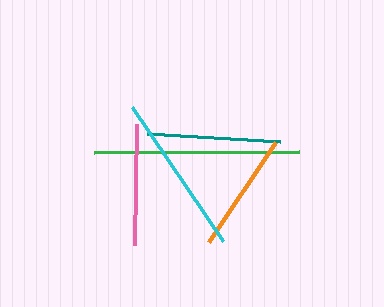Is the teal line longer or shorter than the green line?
The green line is longer than the teal line.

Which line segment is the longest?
The green line is the longest at approximately 205 pixels.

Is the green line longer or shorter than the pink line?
The green line is longer than the pink line.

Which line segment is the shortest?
The orange line is the shortest at approximately 120 pixels.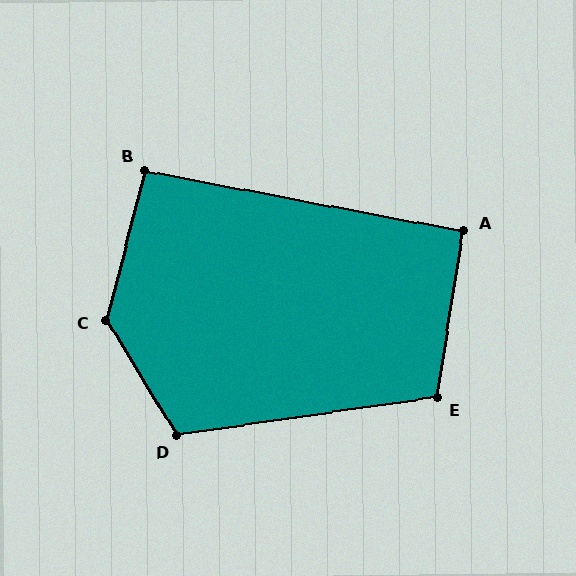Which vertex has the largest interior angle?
C, at approximately 134 degrees.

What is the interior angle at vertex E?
Approximately 107 degrees (obtuse).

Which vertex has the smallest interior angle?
A, at approximately 91 degrees.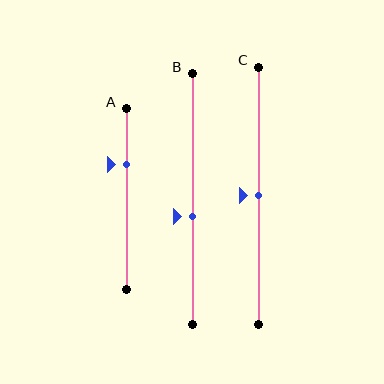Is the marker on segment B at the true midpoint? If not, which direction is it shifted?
No, the marker on segment B is shifted downward by about 7% of the segment length.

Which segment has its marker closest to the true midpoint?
Segment C has its marker closest to the true midpoint.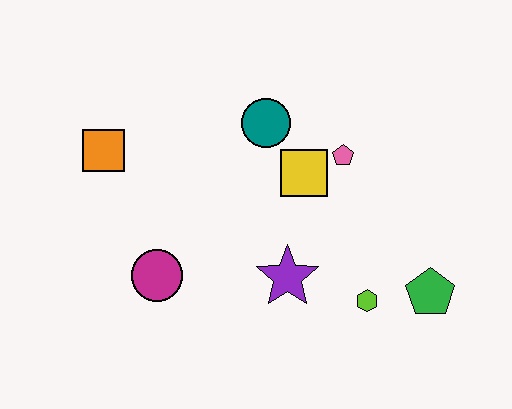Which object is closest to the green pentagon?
The lime hexagon is closest to the green pentagon.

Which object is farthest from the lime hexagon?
The orange square is farthest from the lime hexagon.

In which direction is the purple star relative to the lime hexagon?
The purple star is to the left of the lime hexagon.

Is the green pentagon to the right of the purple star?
Yes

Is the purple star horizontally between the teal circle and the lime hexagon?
Yes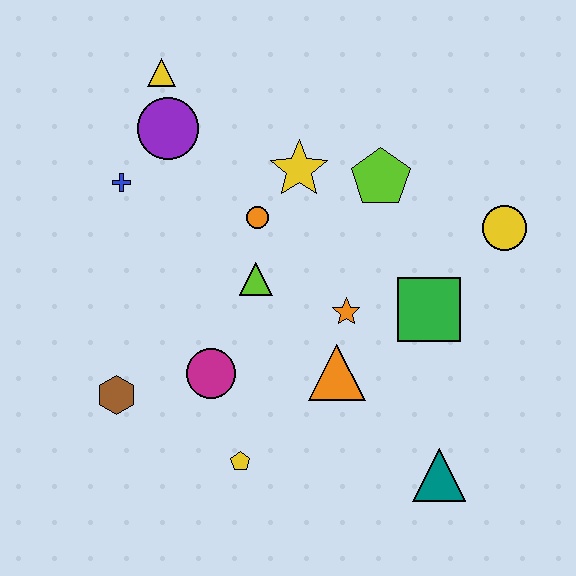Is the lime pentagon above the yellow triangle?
No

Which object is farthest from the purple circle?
The teal triangle is farthest from the purple circle.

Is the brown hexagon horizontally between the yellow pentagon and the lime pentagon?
No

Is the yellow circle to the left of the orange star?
No